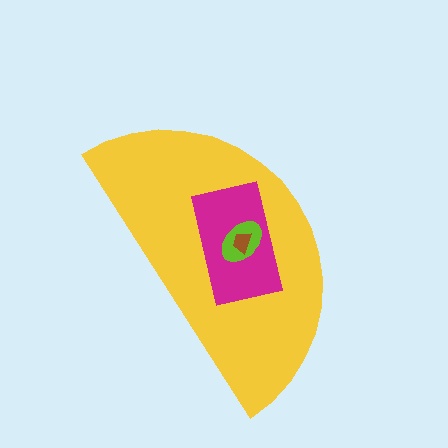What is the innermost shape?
The brown trapezoid.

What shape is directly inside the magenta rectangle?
The lime ellipse.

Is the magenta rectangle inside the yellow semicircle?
Yes.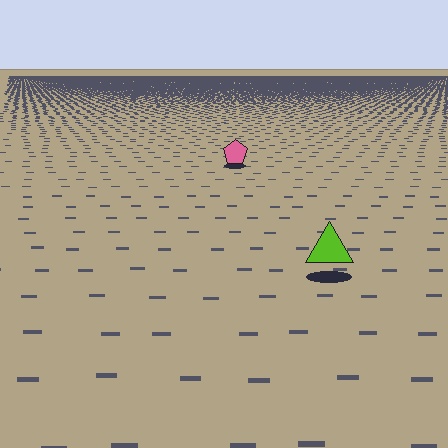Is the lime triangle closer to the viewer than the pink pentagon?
Yes. The lime triangle is closer — you can tell from the texture gradient: the ground texture is coarser near it.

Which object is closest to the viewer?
The lime triangle is closest. The texture marks near it are larger and more spread out.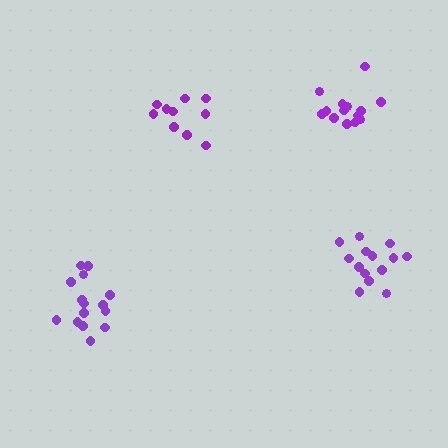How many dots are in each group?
Group 1: 10 dots, Group 2: 15 dots, Group 3: 14 dots, Group 4: 14 dots (53 total).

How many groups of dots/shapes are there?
There are 4 groups.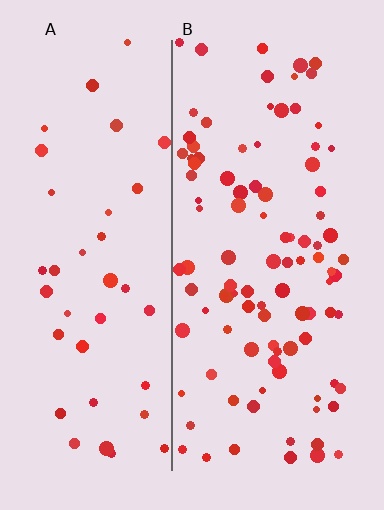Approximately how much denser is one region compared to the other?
Approximately 2.5× — region B over region A.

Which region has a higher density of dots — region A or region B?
B (the right).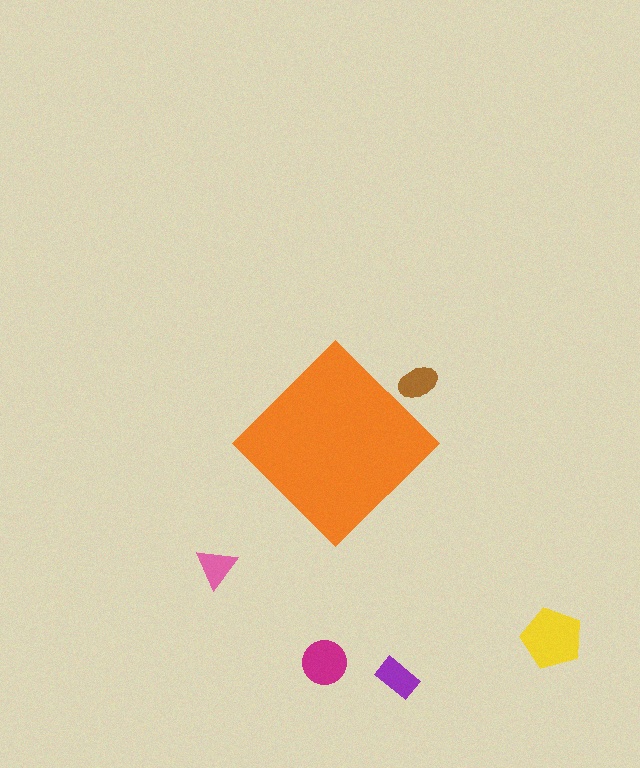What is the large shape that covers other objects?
An orange diamond.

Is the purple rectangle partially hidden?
No, the purple rectangle is fully visible.